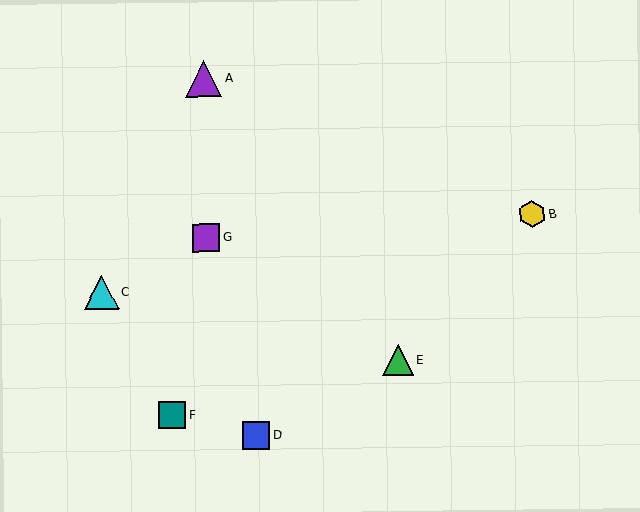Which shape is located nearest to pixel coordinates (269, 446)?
The blue square (labeled D) at (256, 435) is nearest to that location.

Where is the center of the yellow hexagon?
The center of the yellow hexagon is at (532, 214).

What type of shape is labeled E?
Shape E is a green triangle.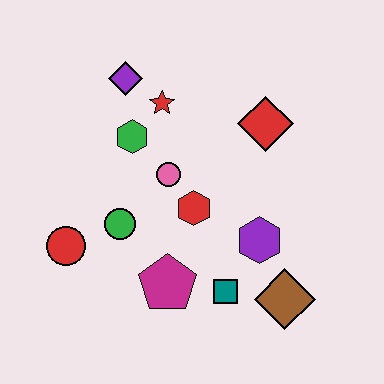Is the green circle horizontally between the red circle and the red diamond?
Yes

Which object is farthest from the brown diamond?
The purple diamond is farthest from the brown diamond.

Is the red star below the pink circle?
No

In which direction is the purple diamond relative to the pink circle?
The purple diamond is above the pink circle.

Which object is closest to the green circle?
The red circle is closest to the green circle.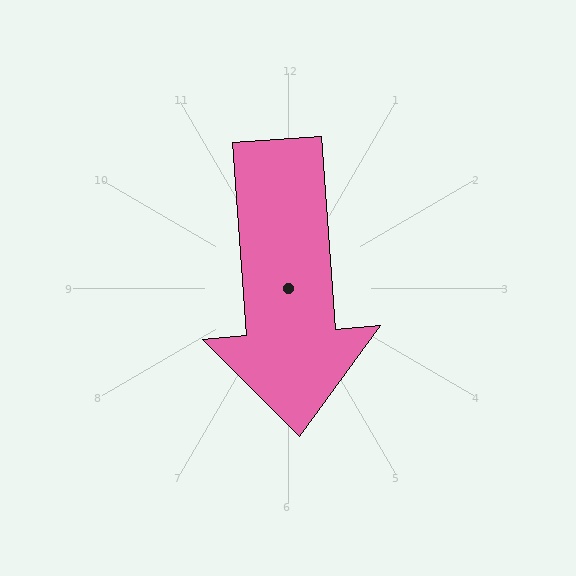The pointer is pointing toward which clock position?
Roughly 6 o'clock.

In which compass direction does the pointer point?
South.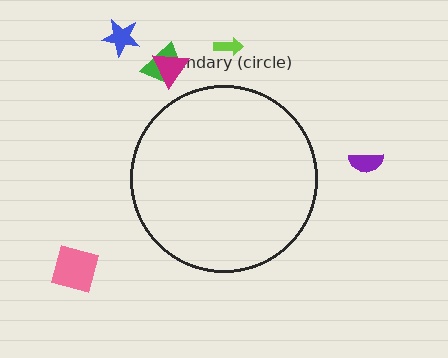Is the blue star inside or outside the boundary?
Outside.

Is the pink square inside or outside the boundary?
Outside.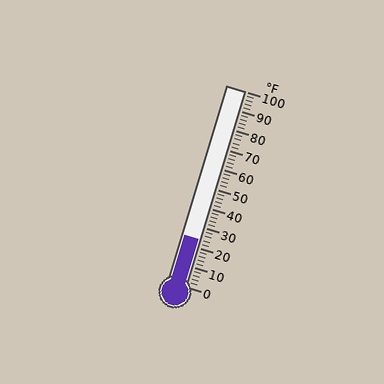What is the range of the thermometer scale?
The thermometer scale ranges from 0°F to 100°F.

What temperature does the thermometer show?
The thermometer shows approximately 24°F.